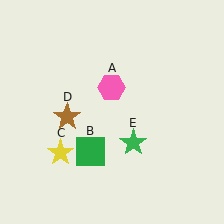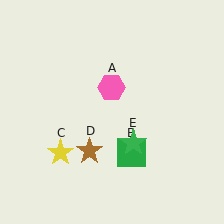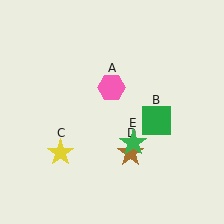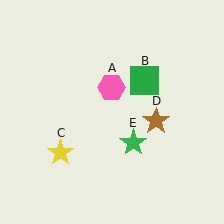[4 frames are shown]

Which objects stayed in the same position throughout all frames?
Pink hexagon (object A) and yellow star (object C) and green star (object E) remained stationary.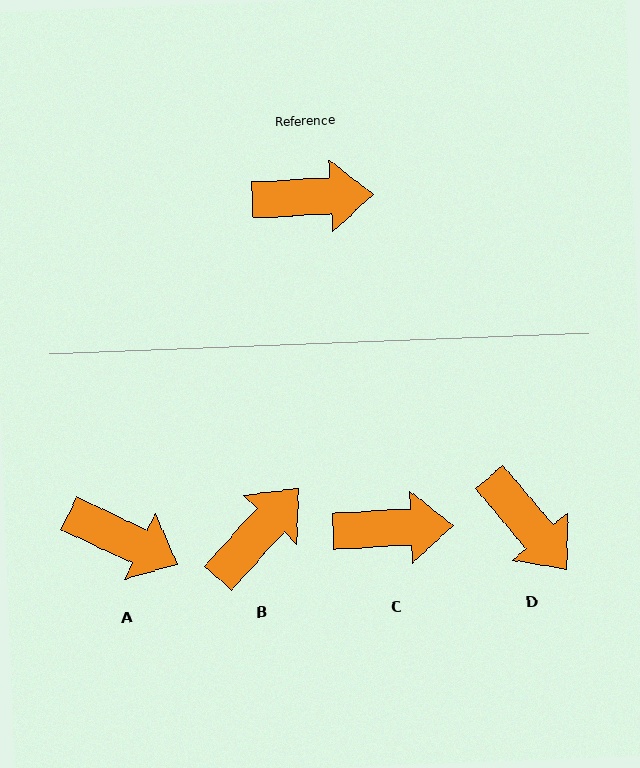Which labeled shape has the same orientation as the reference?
C.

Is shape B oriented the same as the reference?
No, it is off by about 45 degrees.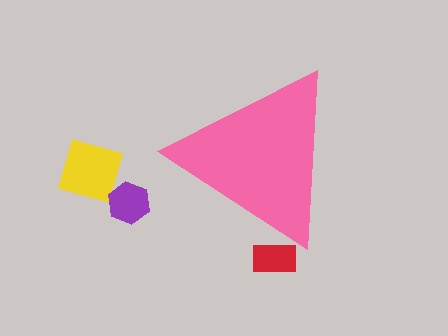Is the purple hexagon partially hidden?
No, the purple hexagon is fully visible.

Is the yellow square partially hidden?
No, the yellow square is fully visible.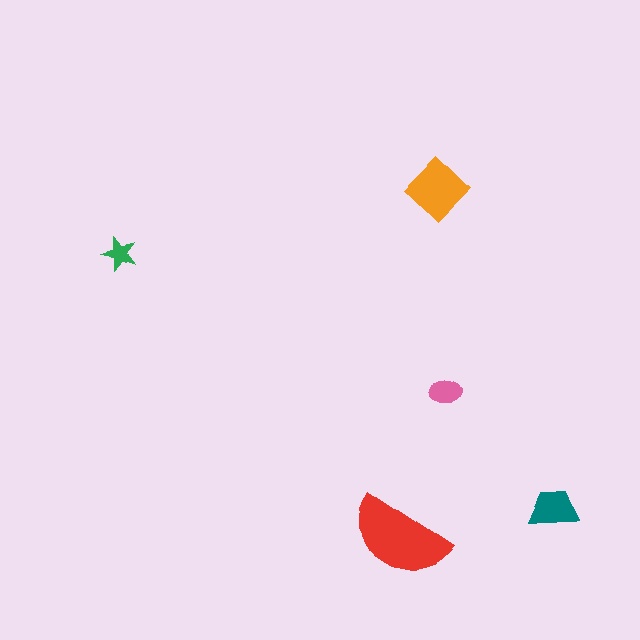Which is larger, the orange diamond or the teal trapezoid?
The orange diamond.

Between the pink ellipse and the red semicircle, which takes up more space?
The red semicircle.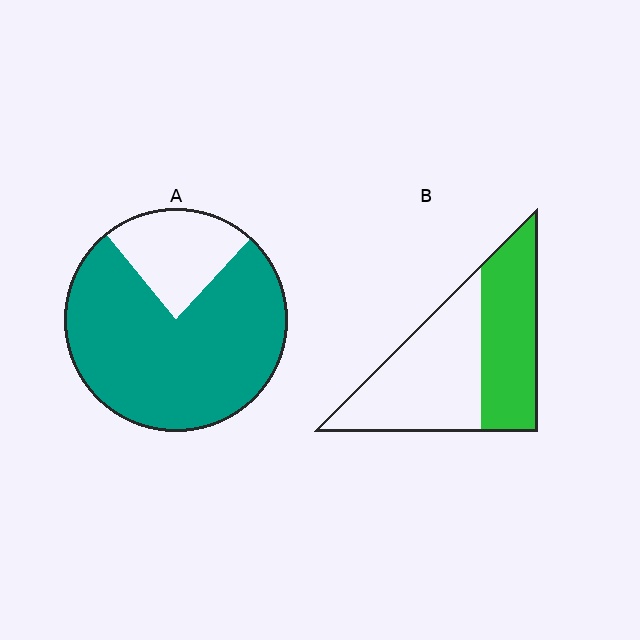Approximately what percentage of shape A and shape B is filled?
A is approximately 75% and B is approximately 45%.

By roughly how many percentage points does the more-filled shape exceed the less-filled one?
By roughly 35 percentage points (A over B).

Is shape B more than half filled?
No.